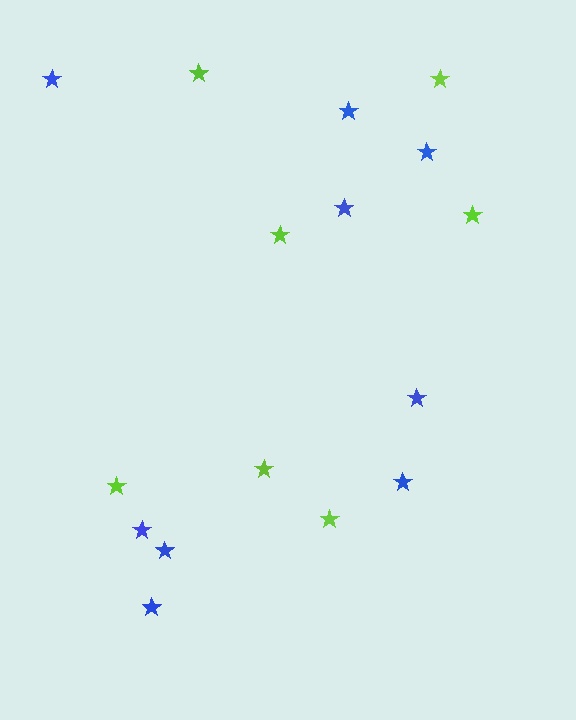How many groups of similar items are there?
There are 2 groups: one group of blue stars (9) and one group of lime stars (7).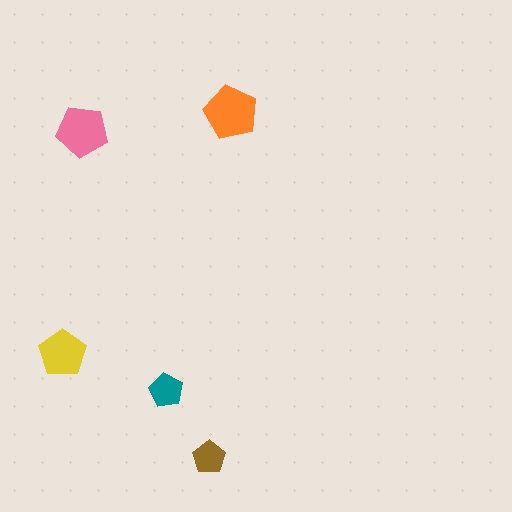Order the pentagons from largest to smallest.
the orange one, the pink one, the yellow one, the teal one, the brown one.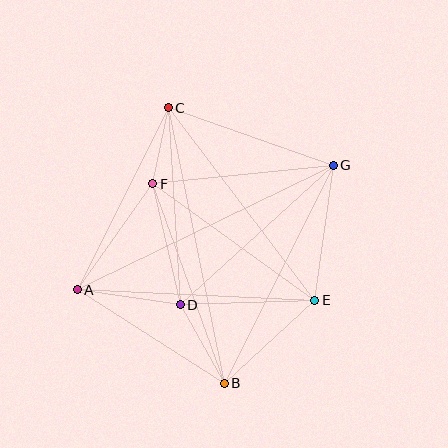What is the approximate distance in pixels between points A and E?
The distance between A and E is approximately 238 pixels.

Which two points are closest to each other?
Points C and F are closest to each other.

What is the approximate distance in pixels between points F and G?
The distance between F and G is approximately 182 pixels.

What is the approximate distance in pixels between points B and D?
The distance between B and D is approximately 90 pixels.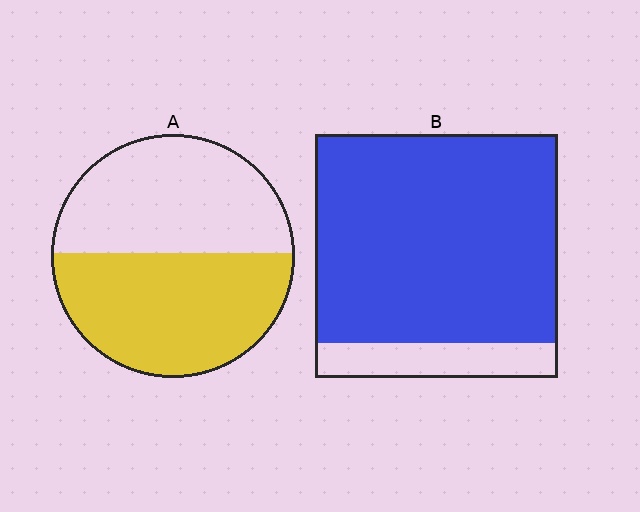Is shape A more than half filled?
Roughly half.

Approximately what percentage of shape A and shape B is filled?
A is approximately 50% and B is approximately 85%.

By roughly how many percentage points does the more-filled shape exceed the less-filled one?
By roughly 35 percentage points (B over A).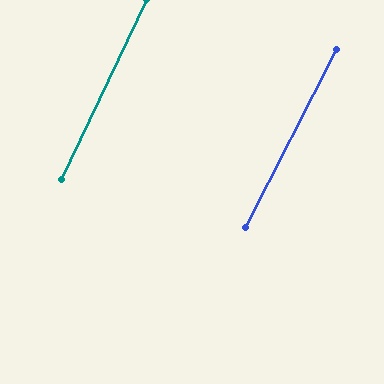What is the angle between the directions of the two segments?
Approximately 2 degrees.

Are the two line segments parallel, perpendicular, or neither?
Parallel — their directions differ by only 1.9°.